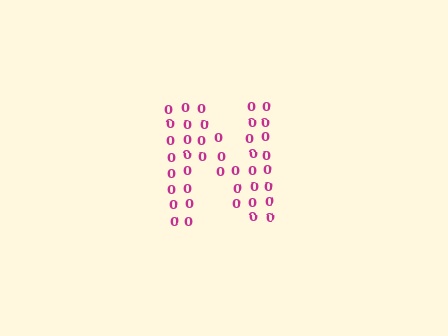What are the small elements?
The small elements are digit 0's.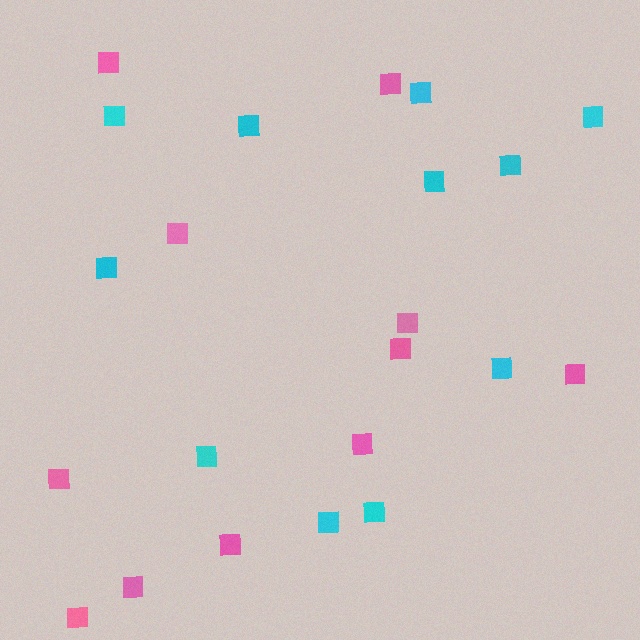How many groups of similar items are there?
There are 2 groups: one group of cyan squares (11) and one group of pink squares (11).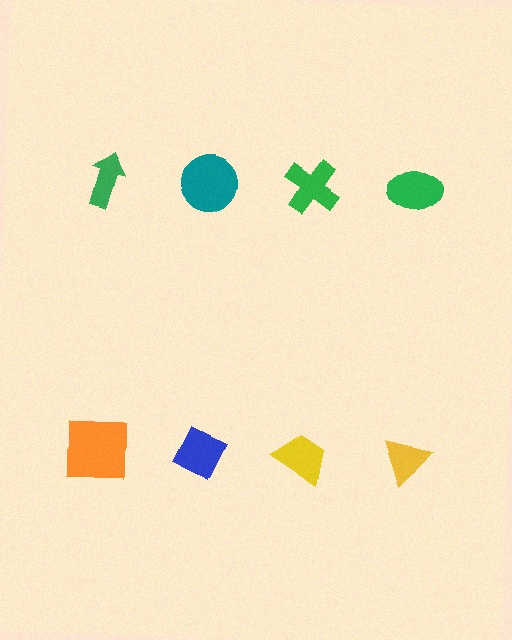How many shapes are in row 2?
4 shapes.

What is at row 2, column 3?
A yellow trapezoid.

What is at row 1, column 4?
A green ellipse.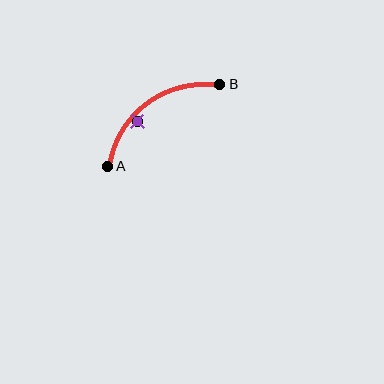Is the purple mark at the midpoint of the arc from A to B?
No — the purple mark does not lie on the arc at all. It sits slightly inside the curve.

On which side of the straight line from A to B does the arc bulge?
The arc bulges above and to the left of the straight line connecting A and B.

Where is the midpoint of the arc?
The arc midpoint is the point on the curve farthest from the straight line joining A and B. It sits above and to the left of that line.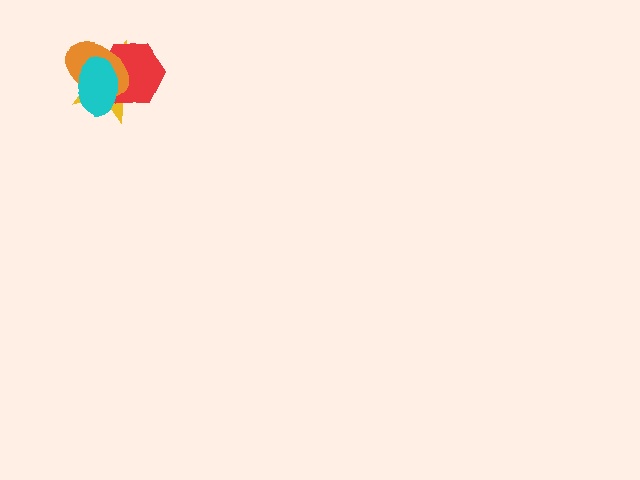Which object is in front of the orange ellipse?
The cyan ellipse is in front of the orange ellipse.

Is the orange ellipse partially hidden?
Yes, it is partially covered by another shape.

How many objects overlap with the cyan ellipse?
3 objects overlap with the cyan ellipse.